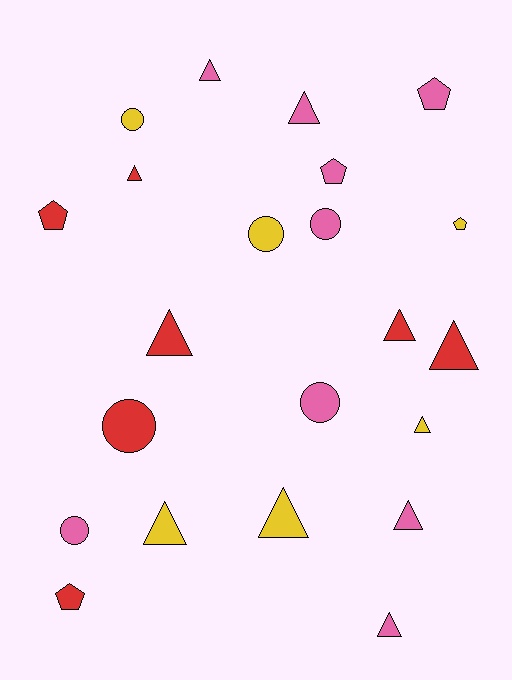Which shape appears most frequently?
Triangle, with 11 objects.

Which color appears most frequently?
Pink, with 9 objects.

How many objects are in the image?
There are 22 objects.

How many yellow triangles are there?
There are 3 yellow triangles.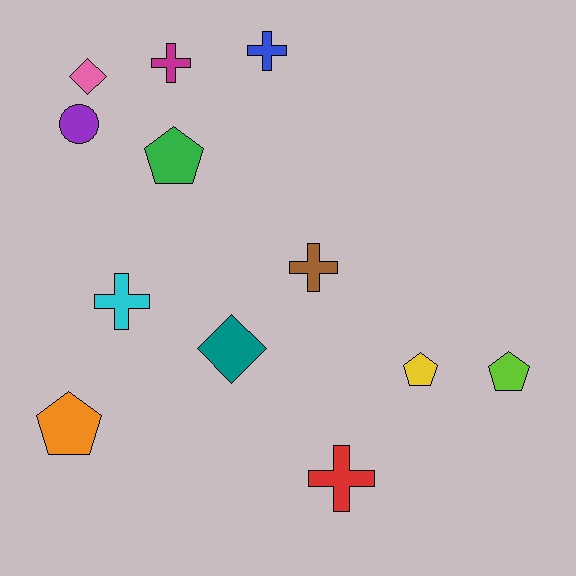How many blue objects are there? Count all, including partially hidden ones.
There is 1 blue object.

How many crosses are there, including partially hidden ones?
There are 5 crosses.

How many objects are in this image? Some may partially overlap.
There are 12 objects.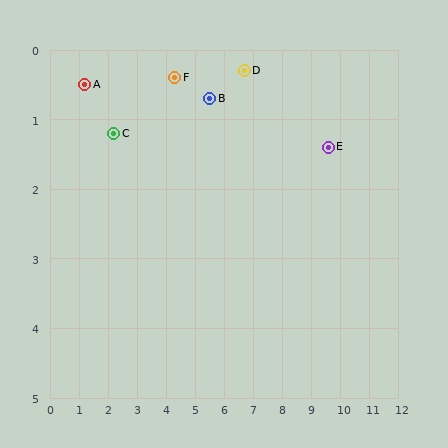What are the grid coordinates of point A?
Point A is at approximately (1.2, 0.5).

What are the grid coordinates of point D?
Point D is at approximately (6.7, 0.3).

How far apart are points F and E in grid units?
Points F and E are about 5.4 grid units apart.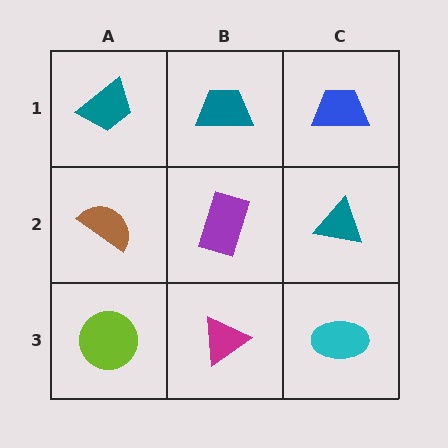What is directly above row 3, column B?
A purple rectangle.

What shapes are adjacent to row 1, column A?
A brown semicircle (row 2, column A), a teal trapezoid (row 1, column B).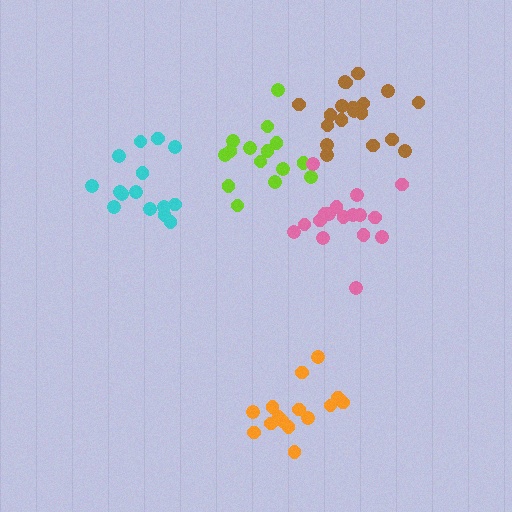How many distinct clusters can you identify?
There are 5 distinct clusters.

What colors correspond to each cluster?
The clusters are colored: brown, orange, lime, cyan, pink.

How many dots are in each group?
Group 1: 19 dots, Group 2: 15 dots, Group 3: 15 dots, Group 4: 15 dots, Group 5: 17 dots (81 total).